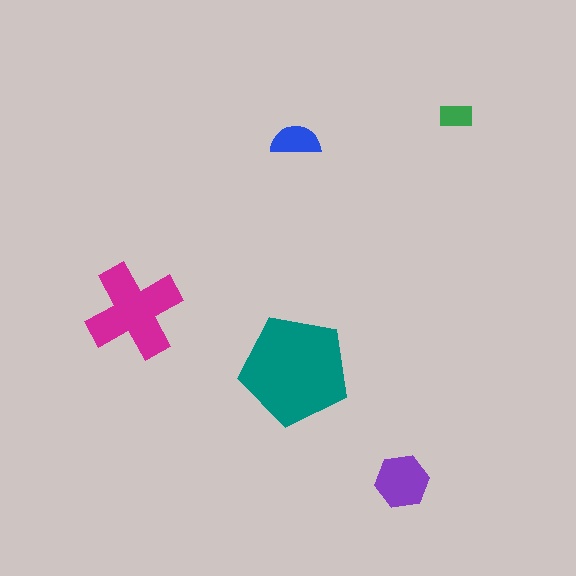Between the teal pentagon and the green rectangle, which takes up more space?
The teal pentagon.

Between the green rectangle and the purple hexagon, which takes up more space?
The purple hexagon.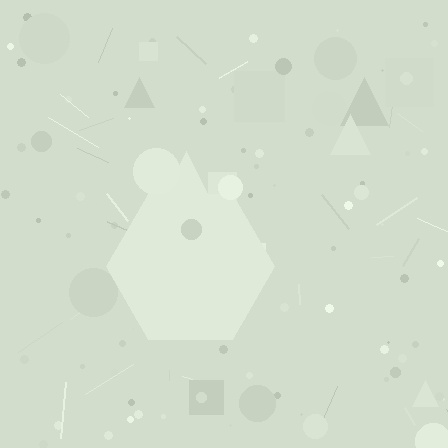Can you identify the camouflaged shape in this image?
The camouflaged shape is a hexagon.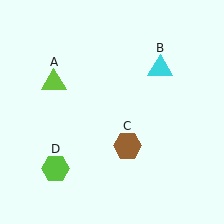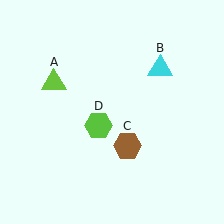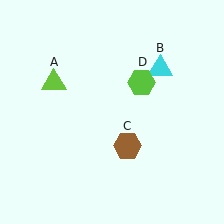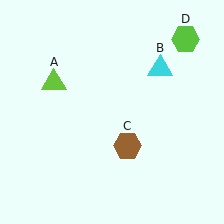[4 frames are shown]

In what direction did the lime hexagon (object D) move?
The lime hexagon (object D) moved up and to the right.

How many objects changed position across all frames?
1 object changed position: lime hexagon (object D).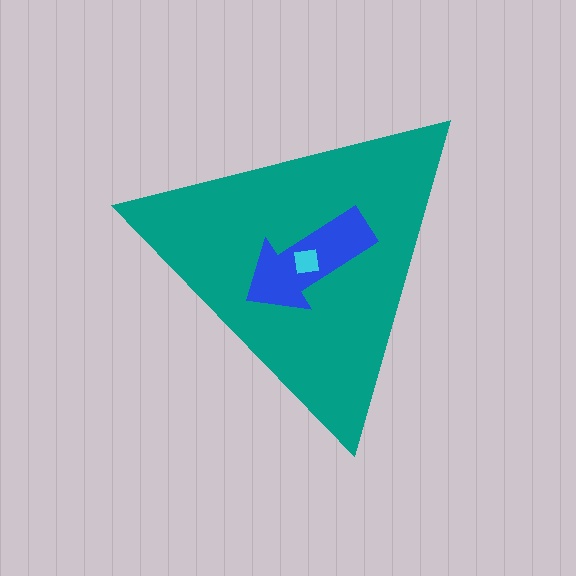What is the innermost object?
The cyan square.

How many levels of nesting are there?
3.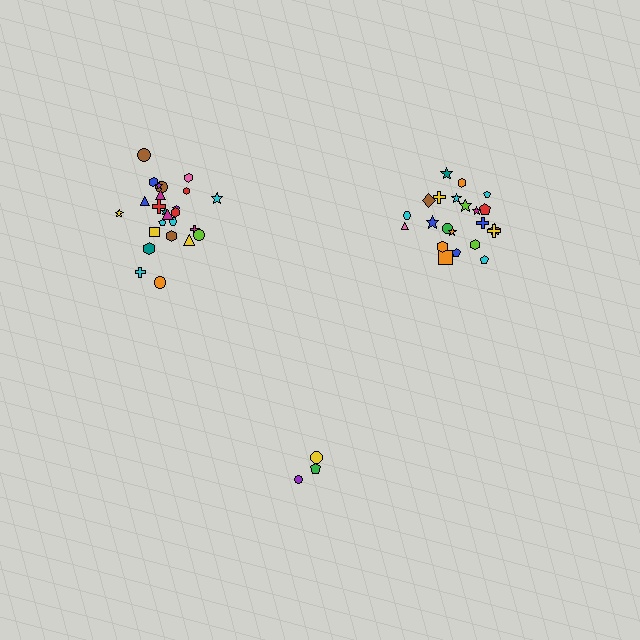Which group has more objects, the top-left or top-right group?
The top-left group.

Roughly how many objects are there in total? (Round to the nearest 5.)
Roughly 50 objects in total.